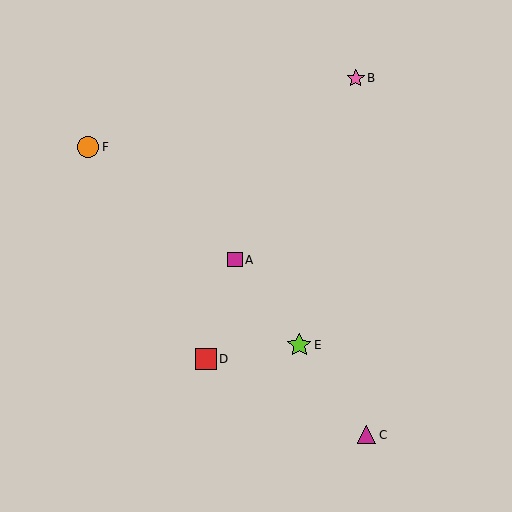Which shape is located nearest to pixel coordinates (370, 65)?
The pink star (labeled B) at (356, 78) is nearest to that location.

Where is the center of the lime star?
The center of the lime star is at (299, 345).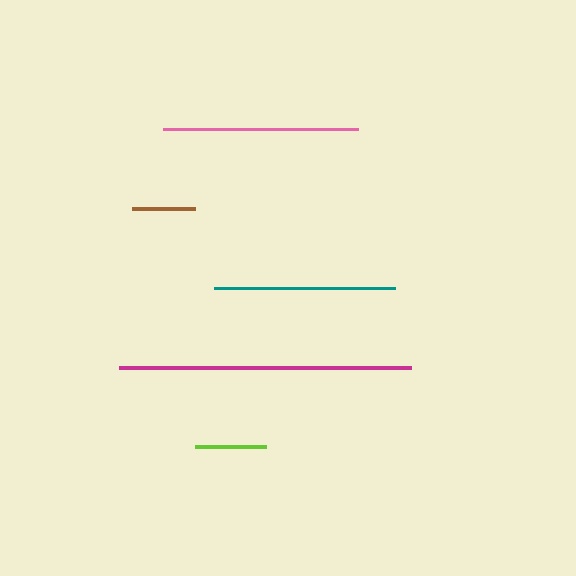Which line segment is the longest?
The magenta line is the longest at approximately 292 pixels.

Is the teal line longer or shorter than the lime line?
The teal line is longer than the lime line.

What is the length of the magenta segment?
The magenta segment is approximately 292 pixels long.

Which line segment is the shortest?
The brown line is the shortest at approximately 63 pixels.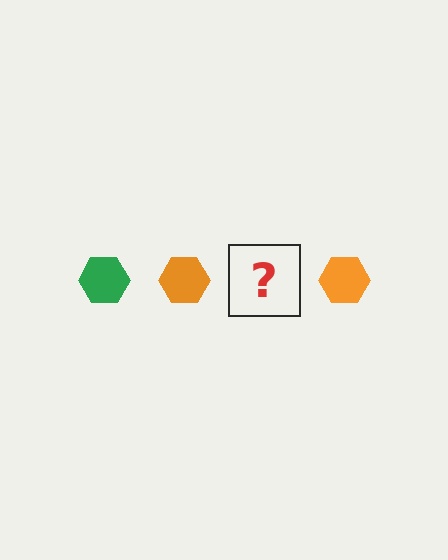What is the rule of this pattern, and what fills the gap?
The rule is that the pattern cycles through green, orange hexagons. The gap should be filled with a green hexagon.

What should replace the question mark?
The question mark should be replaced with a green hexagon.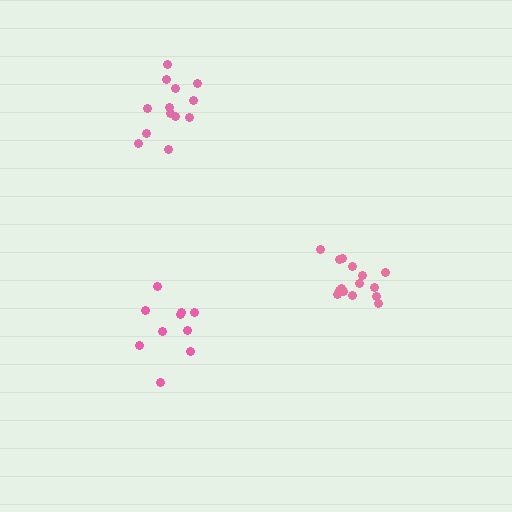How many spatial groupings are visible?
There are 3 spatial groupings.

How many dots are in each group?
Group 1: 13 dots, Group 2: 15 dots, Group 3: 10 dots (38 total).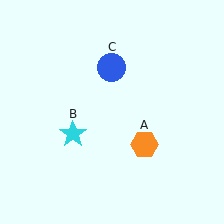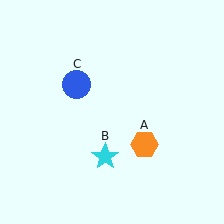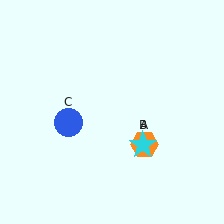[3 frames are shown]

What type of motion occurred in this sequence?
The cyan star (object B), blue circle (object C) rotated counterclockwise around the center of the scene.